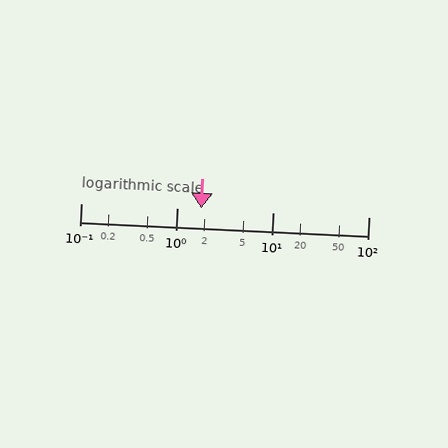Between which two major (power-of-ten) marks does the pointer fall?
The pointer is between 1 and 10.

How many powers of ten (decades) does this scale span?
The scale spans 3 decades, from 0.1 to 100.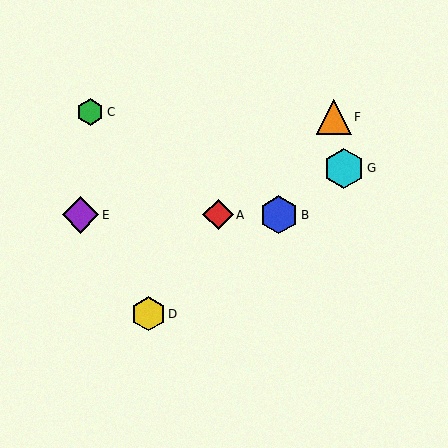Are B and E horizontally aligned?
Yes, both are at y≈215.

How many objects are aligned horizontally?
3 objects (A, B, E) are aligned horizontally.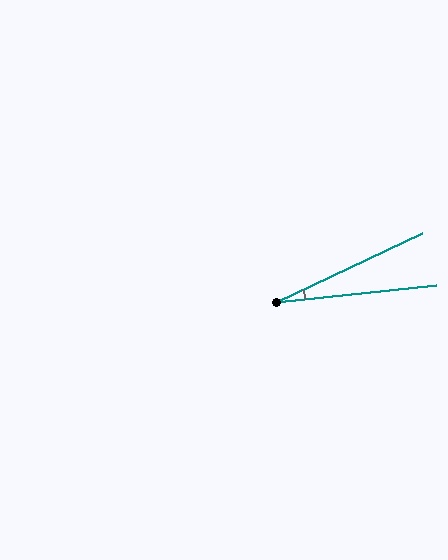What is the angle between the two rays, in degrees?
Approximately 19 degrees.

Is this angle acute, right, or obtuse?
It is acute.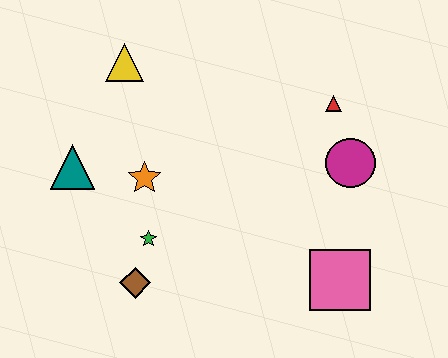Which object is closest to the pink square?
The magenta circle is closest to the pink square.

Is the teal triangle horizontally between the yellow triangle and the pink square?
No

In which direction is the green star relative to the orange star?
The green star is below the orange star.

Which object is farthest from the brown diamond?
The red triangle is farthest from the brown diamond.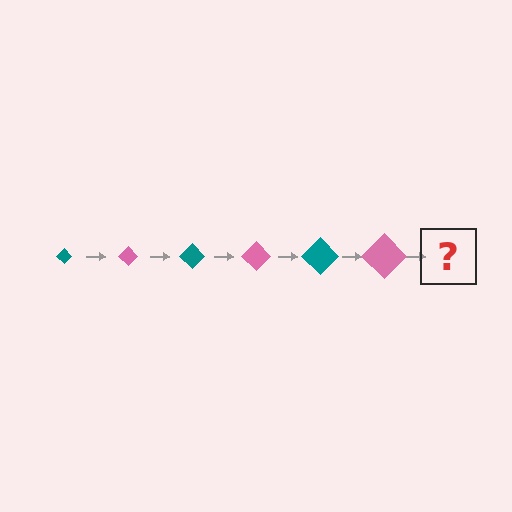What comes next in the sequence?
The next element should be a teal diamond, larger than the previous one.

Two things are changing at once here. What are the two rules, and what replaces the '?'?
The two rules are that the diamond grows larger each step and the color cycles through teal and pink. The '?' should be a teal diamond, larger than the previous one.